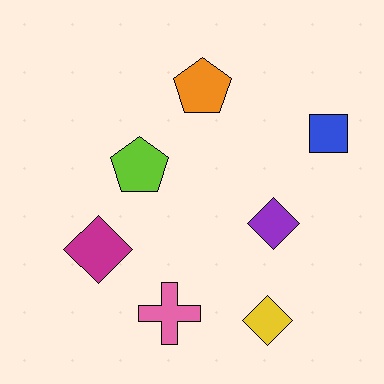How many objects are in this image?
There are 7 objects.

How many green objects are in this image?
There are no green objects.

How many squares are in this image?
There is 1 square.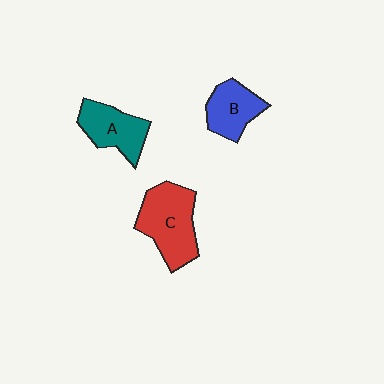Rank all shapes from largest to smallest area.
From largest to smallest: C (red), A (teal), B (blue).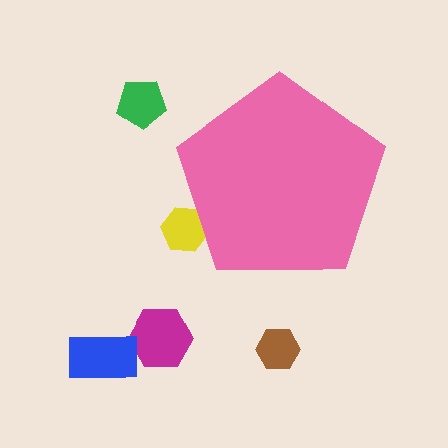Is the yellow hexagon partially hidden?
Yes, the yellow hexagon is partially hidden behind the pink pentagon.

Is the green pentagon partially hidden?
No, the green pentagon is fully visible.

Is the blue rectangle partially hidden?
No, the blue rectangle is fully visible.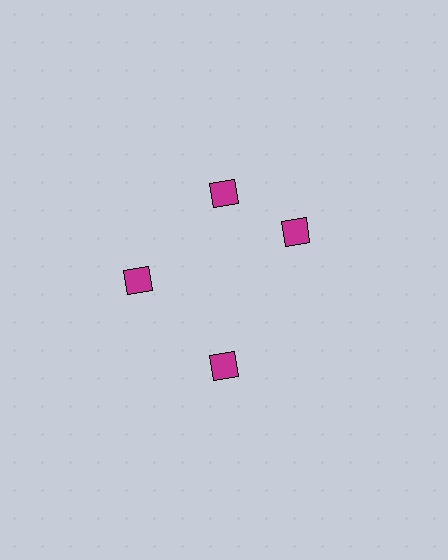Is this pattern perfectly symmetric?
No. The 4 magenta diamonds are arranged in a ring, but one element near the 3 o'clock position is rotated out of alignment along the ring, breaking the 4-fold rotational symmetry.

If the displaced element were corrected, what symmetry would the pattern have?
It would have 4-fold rotational symmetry — the pattern would map onto itself every 90 degrees.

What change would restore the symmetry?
The symmetry would be restored by rotating it back into even spacing with its neighbors so that all 4 diamonds sit at equal angles and equal distance from the center.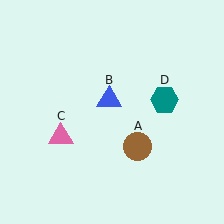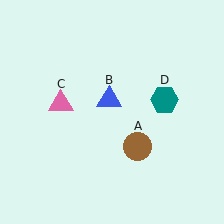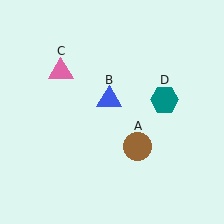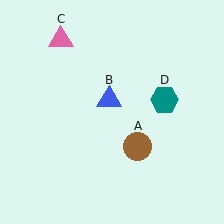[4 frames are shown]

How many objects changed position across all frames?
1 object changed position: pink triangle (object C).